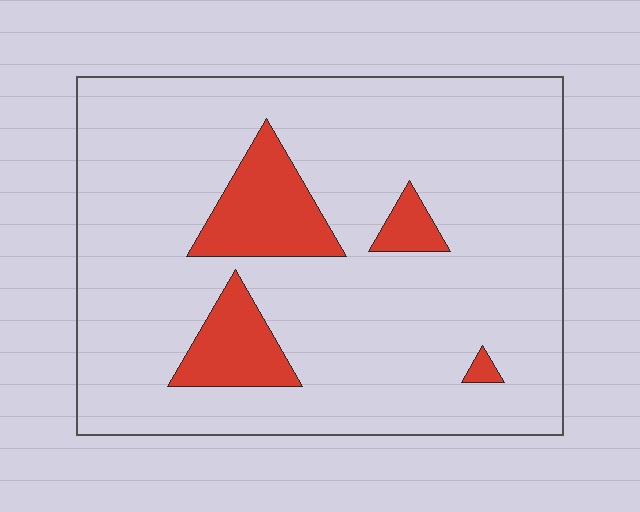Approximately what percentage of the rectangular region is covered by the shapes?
Approximately 15%.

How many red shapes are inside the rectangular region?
4.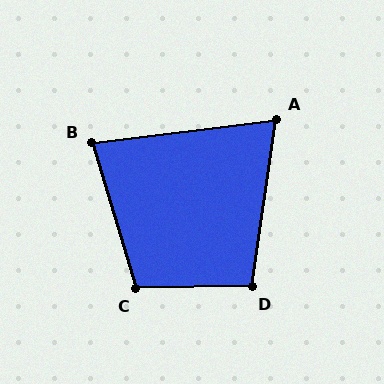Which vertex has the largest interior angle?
C, at approximately 105 degrees.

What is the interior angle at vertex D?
Approximately 99 degrees (obtuse).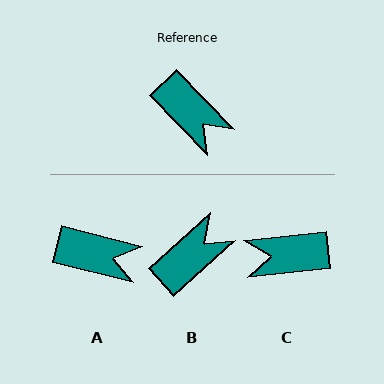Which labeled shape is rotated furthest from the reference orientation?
C, about 128 degrees away.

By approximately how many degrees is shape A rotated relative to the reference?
Approximately 32 degrees counter-clockwise.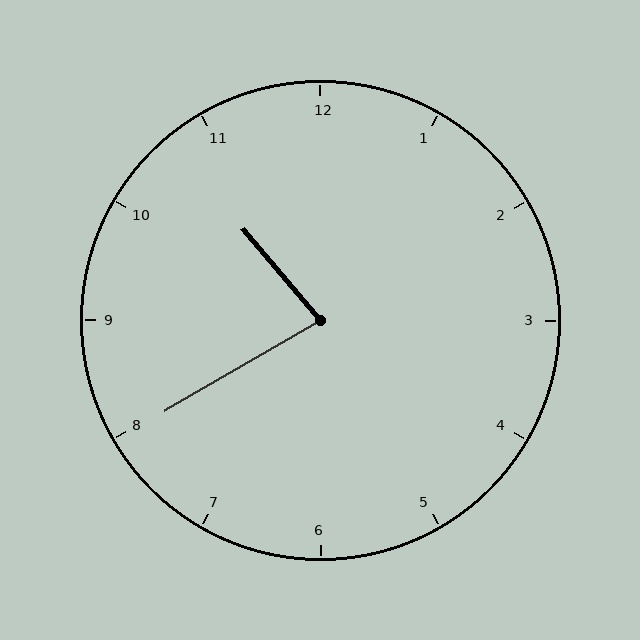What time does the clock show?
10:40.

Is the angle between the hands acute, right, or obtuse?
It is acute.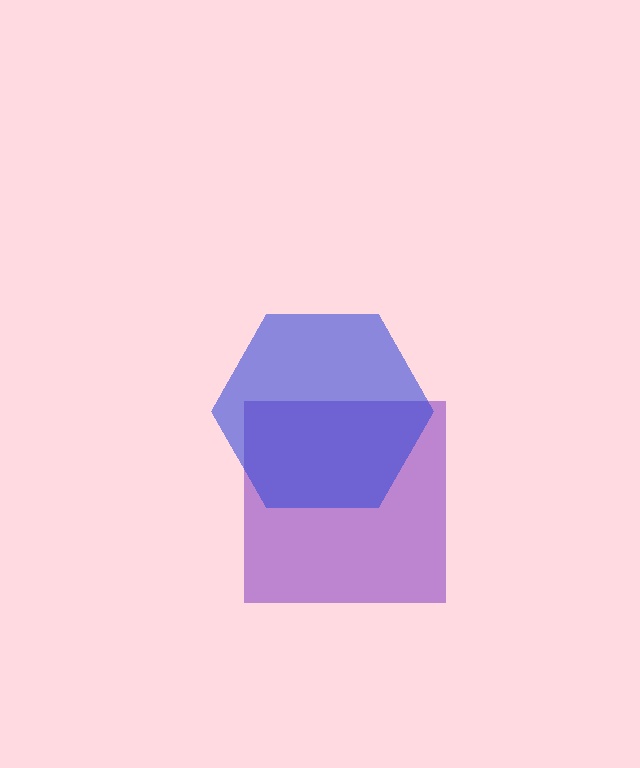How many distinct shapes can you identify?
There are 2 distinct shapes: a purple square, a blue hexagon.